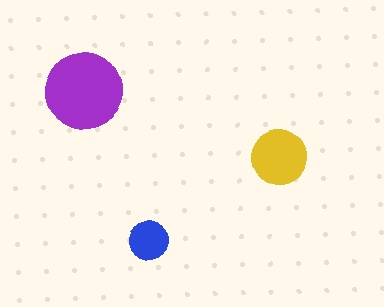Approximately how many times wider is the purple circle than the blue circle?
About 2 times wider.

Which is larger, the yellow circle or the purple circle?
The purple one.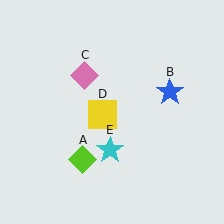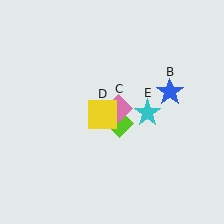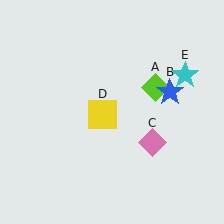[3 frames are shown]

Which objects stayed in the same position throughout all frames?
Blue star (object B) and yellow square (object D) remained stationary.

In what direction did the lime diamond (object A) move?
The lime diamond (object A) moved up and to the right.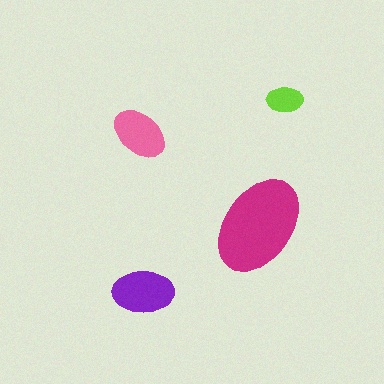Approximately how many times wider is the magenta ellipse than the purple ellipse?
About 1.5 times wider.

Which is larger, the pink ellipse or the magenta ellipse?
The magenta one.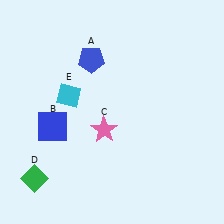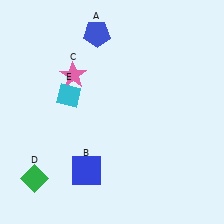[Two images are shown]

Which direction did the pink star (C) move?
The pink star (C) moved up.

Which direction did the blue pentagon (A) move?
The blue pentagon (A) moved up.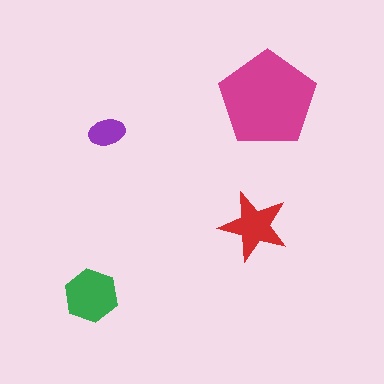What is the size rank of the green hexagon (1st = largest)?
2nd.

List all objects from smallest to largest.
The purple ellipse, the red star, the green hexagon, the magenta pentagon.